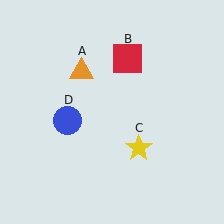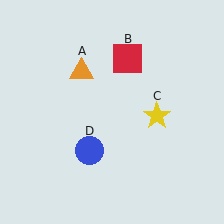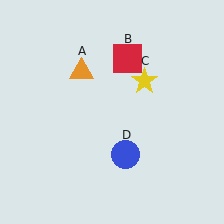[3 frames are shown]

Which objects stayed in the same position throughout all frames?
Orange triangle (object A) and red square (object B) remained stationary.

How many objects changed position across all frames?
2 objects changed position: yellow star (object C), blue circle (object D).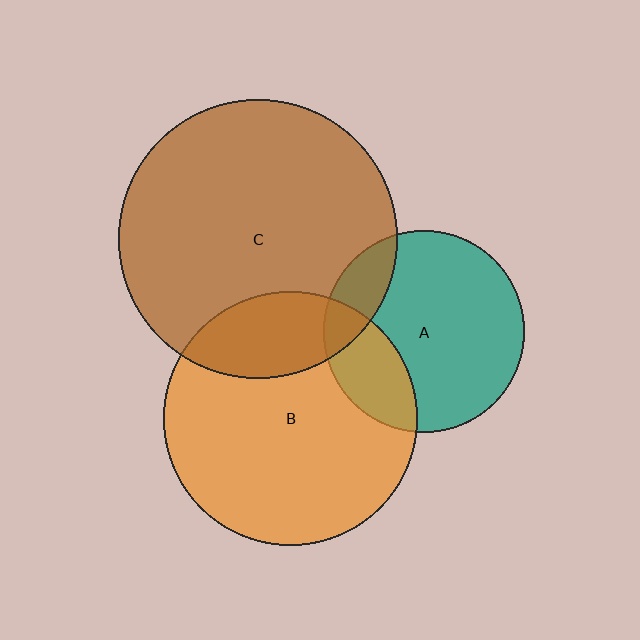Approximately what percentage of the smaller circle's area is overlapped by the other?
Approximately 15%.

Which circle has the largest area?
Circle C (brown).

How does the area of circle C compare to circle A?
Approximately 1.9 times.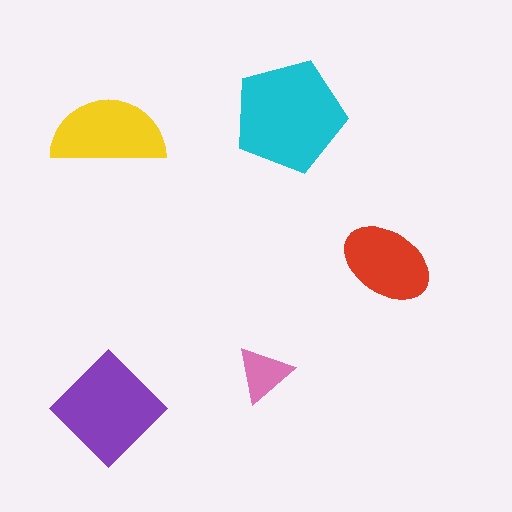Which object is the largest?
The cyan pentagon.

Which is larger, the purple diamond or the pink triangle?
The purple diamond.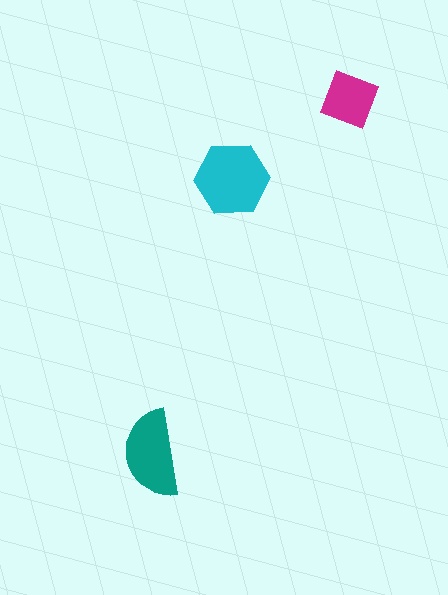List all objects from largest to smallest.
The cyan hexagon, the teal semicircle, the magenta square.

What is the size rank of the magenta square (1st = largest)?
3rd.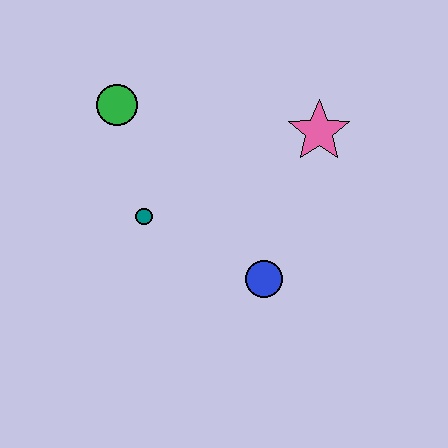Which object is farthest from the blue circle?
The green circle is farthest from the blue circle.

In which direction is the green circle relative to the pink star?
The green circle is to the left of the pink star.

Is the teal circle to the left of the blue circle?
Yes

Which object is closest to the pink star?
The blue circle is closest to the pink star.